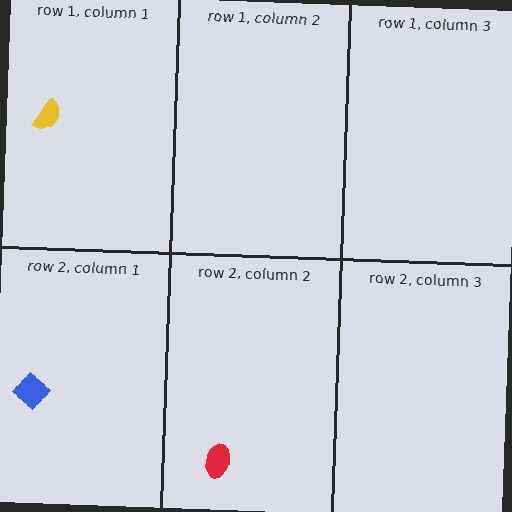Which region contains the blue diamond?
The row 2, column 1 region.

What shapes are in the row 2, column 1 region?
The blue diamond.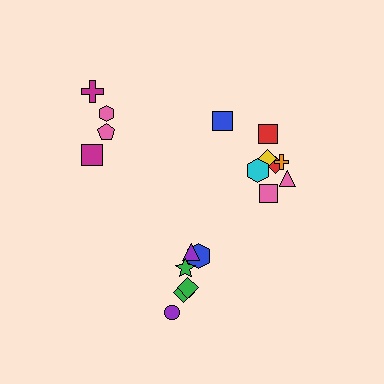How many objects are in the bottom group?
There are 6 objects.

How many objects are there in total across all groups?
There are 18 objects.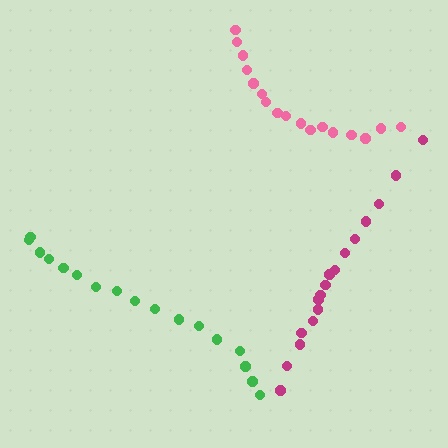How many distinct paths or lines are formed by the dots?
There are 3 distinct paths.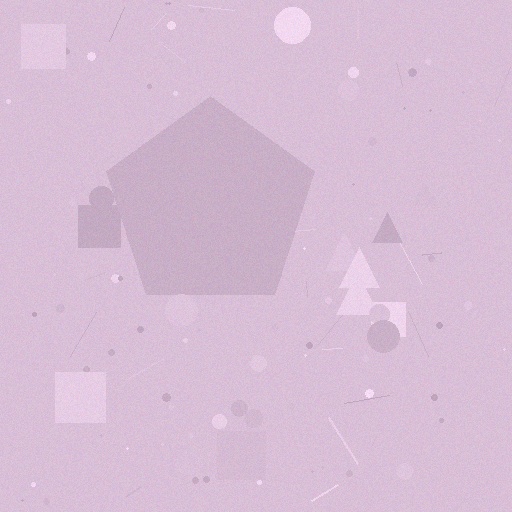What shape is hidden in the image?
A pentagon is hidden in the image.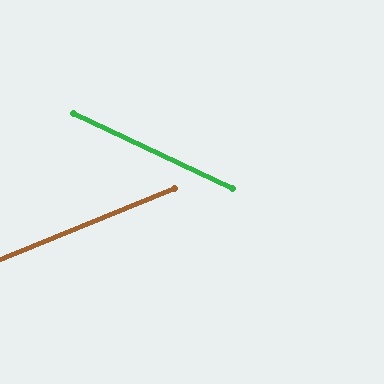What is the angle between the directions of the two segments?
Approximately 48 degrees.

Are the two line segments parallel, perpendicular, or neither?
Neither parallel nor perpendicular — they differ by about 48°.